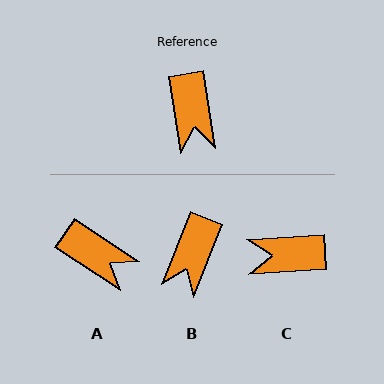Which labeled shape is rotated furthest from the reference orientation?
C, about 96 degrees away.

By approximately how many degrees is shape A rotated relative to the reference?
Approximately 48 degrees counter-clockwise.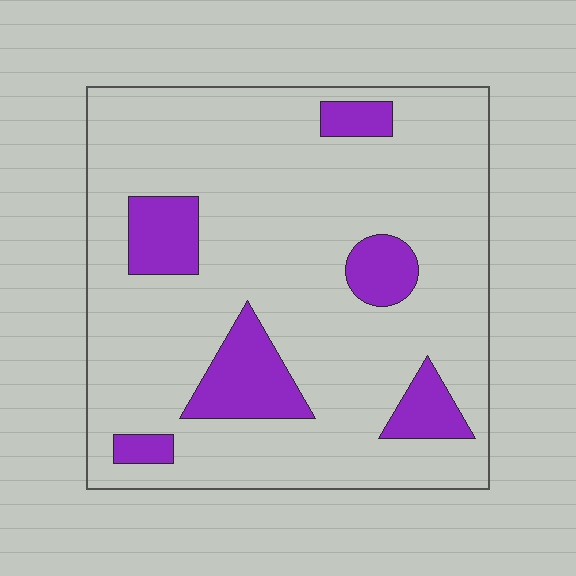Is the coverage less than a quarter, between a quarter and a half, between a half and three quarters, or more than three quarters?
Less than a quarter.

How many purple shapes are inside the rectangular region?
6.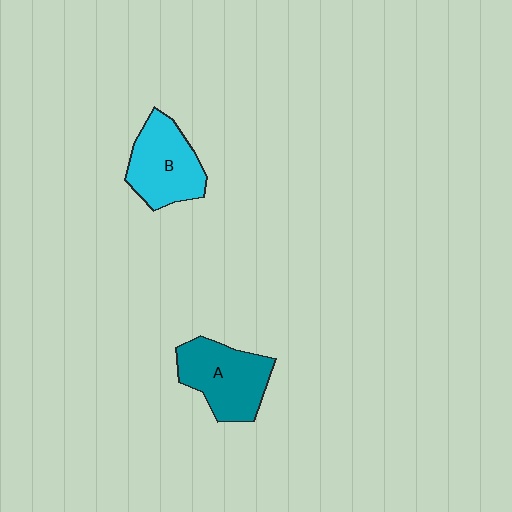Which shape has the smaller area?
Shape B (cyan).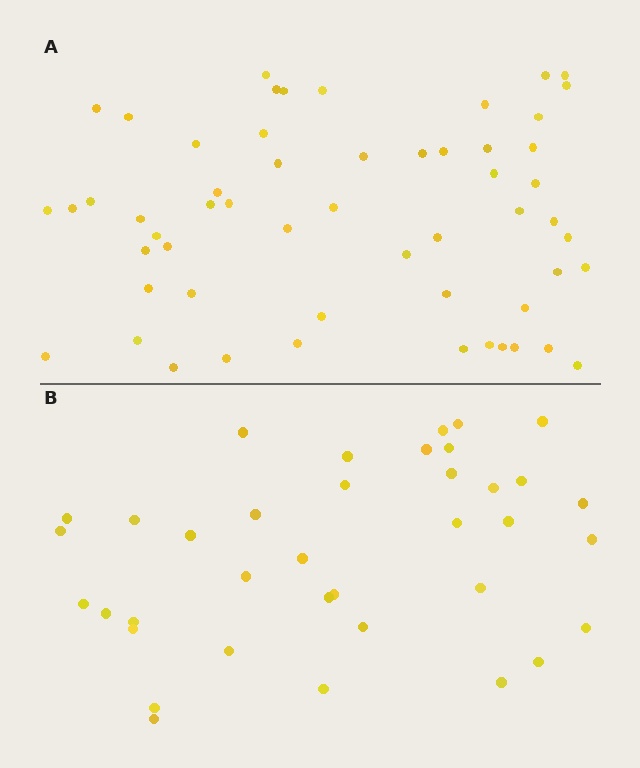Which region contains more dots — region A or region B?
Region A (the top region) has more dots.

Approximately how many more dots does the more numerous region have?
Region A has approximately 20 more dots than region B.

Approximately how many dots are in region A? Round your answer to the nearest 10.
About 60 dots. (The exact count is 56, which rounds to 60.)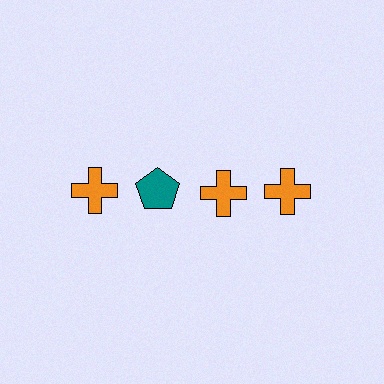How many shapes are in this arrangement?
There are 4 shapes arranged in a grid pattern.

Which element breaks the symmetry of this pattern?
The teal pentagon in the top row, second from left column breaks the symmetry. All other shapes are orange crosses.